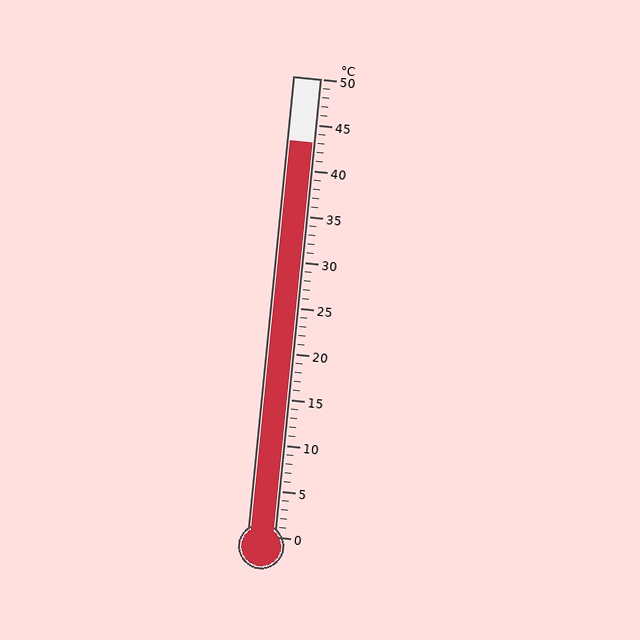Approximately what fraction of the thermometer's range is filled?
The thermometer is filled to approximately 85% of its range.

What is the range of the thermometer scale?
The thermometer scale ranges from 0°C to 50°C.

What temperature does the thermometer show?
The thermometer shows approximately 43°C.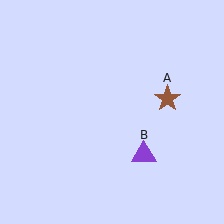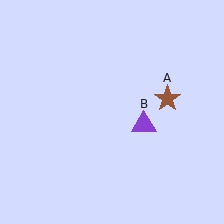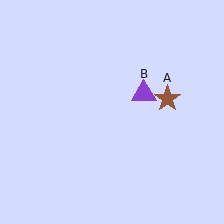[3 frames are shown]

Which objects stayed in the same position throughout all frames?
Brown star (object A) remained stationary.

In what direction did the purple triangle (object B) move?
The purple triangle (object B) moved up.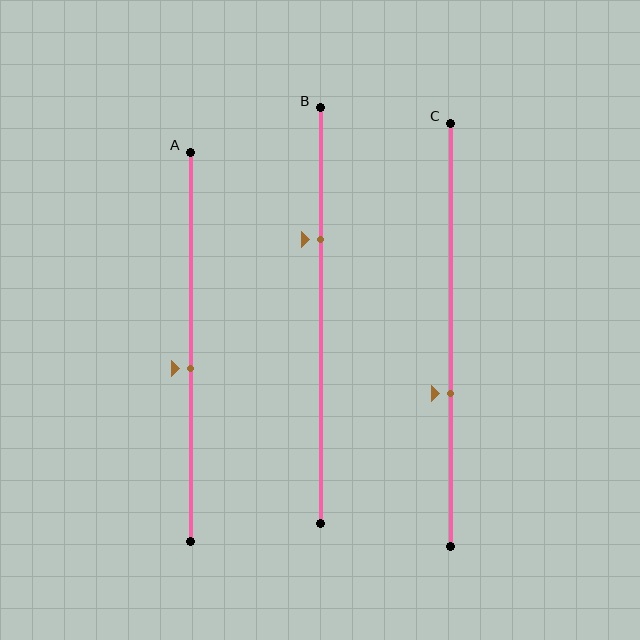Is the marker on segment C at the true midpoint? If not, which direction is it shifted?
No, the marker on segment C is shifted downward by about 14% of the segment length.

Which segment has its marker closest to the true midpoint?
Segment A has its marker closest to the true midpoint.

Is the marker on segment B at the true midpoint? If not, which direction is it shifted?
No, the marker on segment B is shifted upward by about 18% of the segment length.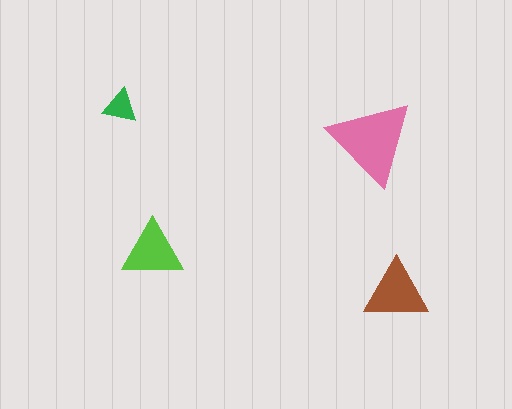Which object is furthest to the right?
The brown triangle is rightmost.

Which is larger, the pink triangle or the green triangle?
The pink one.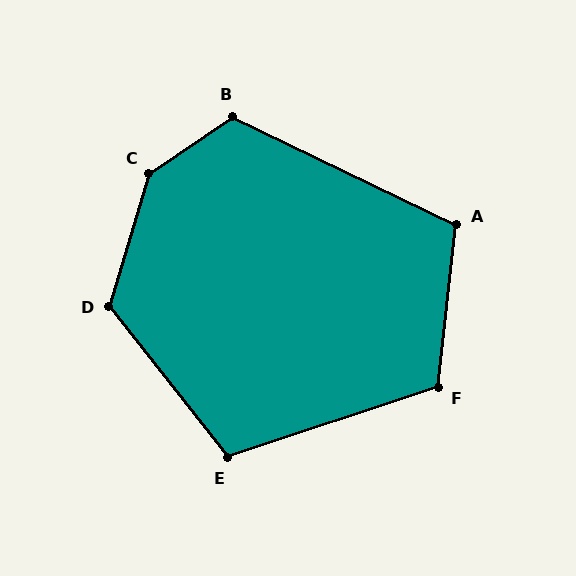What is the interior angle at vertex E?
Approximately 110 degrees (obtuse).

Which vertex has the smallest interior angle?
A, at approximately 109 degrees.